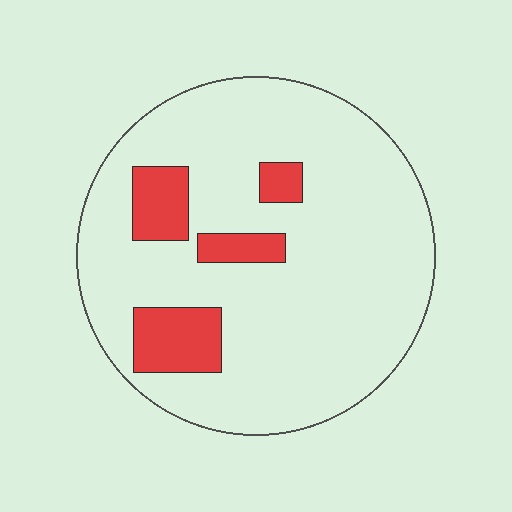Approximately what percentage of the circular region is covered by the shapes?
Approximately 15%.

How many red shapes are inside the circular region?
4.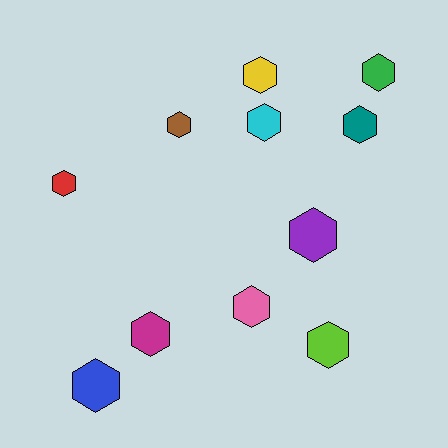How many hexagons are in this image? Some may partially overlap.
There are 11 hexagons.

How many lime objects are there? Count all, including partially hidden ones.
There is 1 lime object.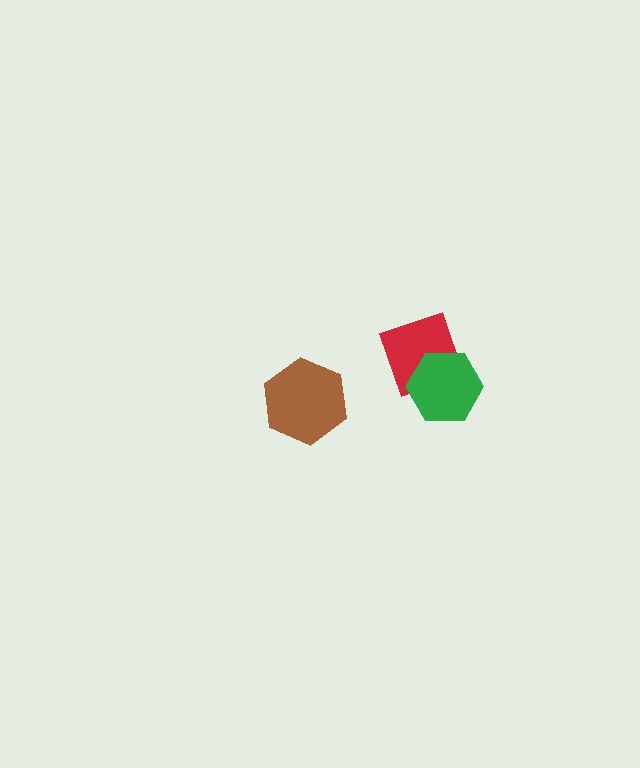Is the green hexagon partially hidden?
No, no other shape covers it.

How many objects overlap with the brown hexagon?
0 objects overlap with the brown hexagon.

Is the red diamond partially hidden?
Yes, it is partially covered by another shape.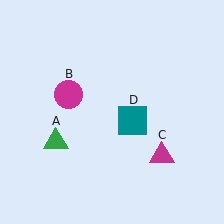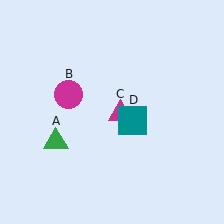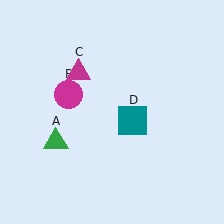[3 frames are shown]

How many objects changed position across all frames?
1 object changed position: magenta triangle (object C).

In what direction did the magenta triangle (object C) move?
The magenta triangle (object C) moved up and to the left.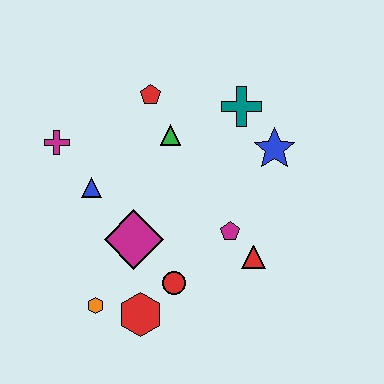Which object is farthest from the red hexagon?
The teal cross is farthest from the red hexagon.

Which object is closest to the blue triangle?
The magenta cross is closest to the blue triangle.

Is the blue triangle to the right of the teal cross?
No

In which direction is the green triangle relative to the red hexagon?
The green triangle is above the red hexagon.